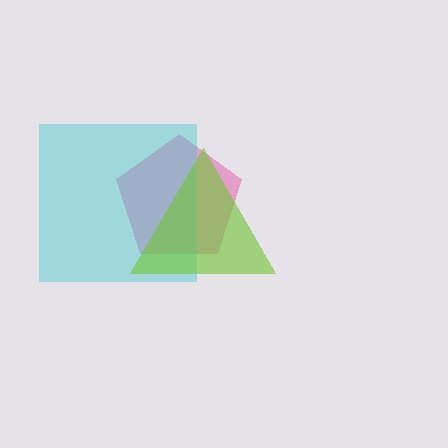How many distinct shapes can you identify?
There are 3 distinct shapes: a pink pentagon, a cyan square, a lime triangle.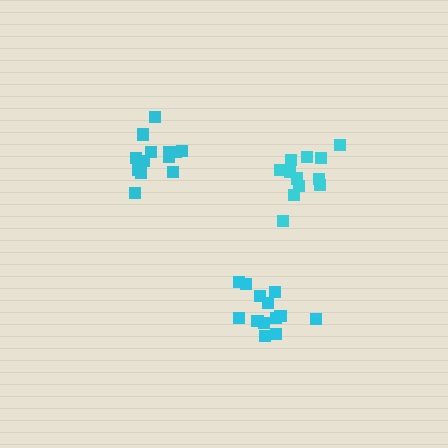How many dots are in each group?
Group 1: 13 dots, Group 2: 13 dots, Group 3: 13 dots (39 total).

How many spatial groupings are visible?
There are 3 spatial groupings.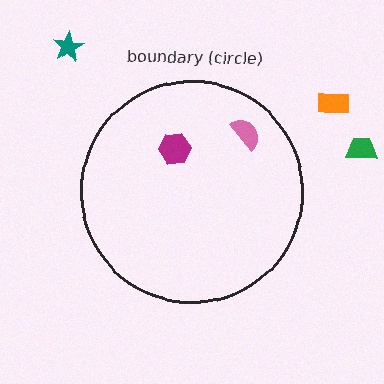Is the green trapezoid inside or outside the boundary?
Outside.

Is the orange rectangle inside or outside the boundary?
Outside.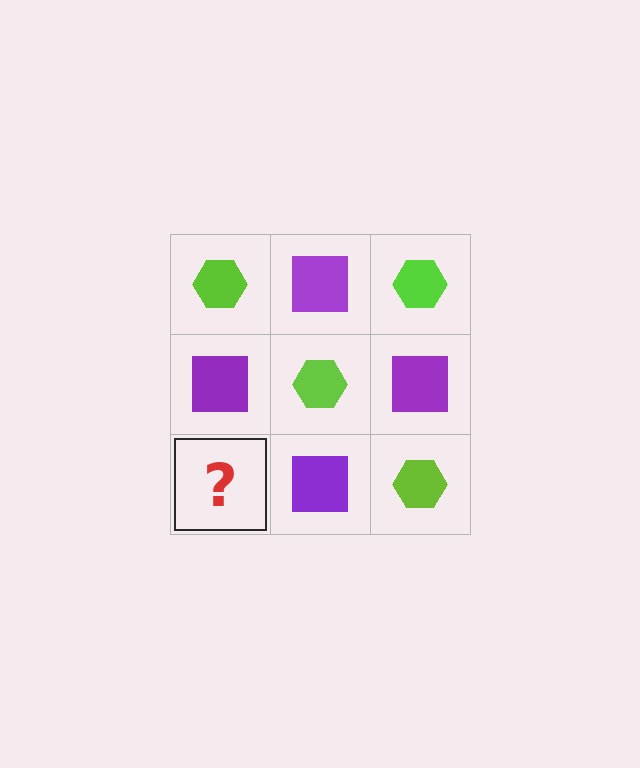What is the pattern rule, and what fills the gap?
The rule is that it alternates lime hexagon and purple square in a checkerboard pattern. The gap should be filled with a lime hexagon.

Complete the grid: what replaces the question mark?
The question mark should be replaced with a lime hexagon.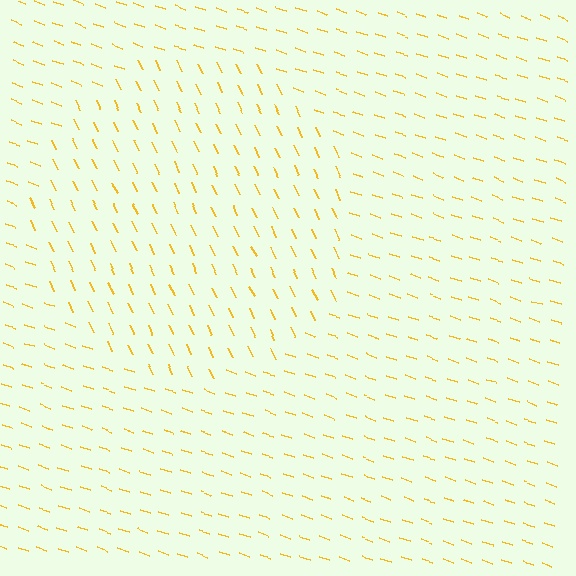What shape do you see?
I see a circle.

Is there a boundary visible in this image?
Yes, there is a texture boundary formed by a change in line orientation.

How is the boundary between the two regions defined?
The boundary is defined purely by a change in line orientation (approximately 45 degrees difference). All lines are the same color and thickness.